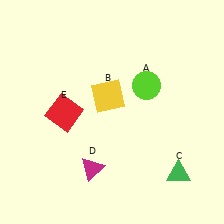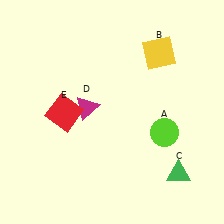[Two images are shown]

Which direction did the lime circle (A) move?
The lime circle (A) moved down.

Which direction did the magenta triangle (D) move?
The magenta triangle (D) moved up.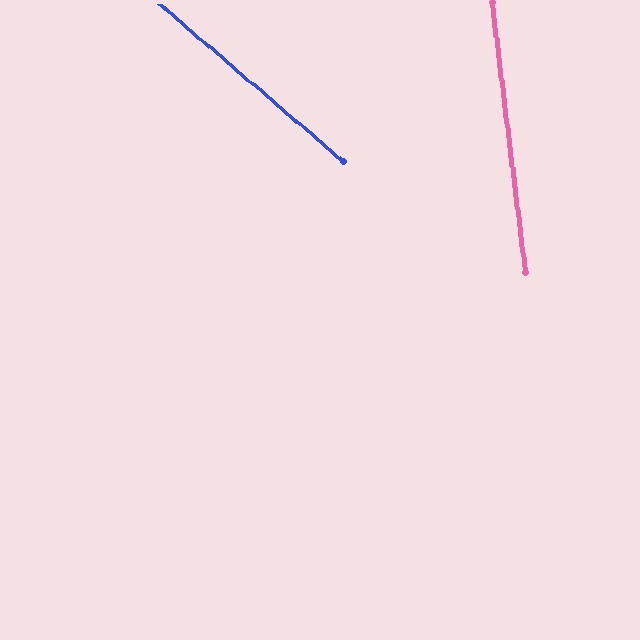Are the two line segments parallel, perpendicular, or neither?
Neither parallel nor perpendicular — they differ by about 42°.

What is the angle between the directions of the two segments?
Approximately 42 degrees.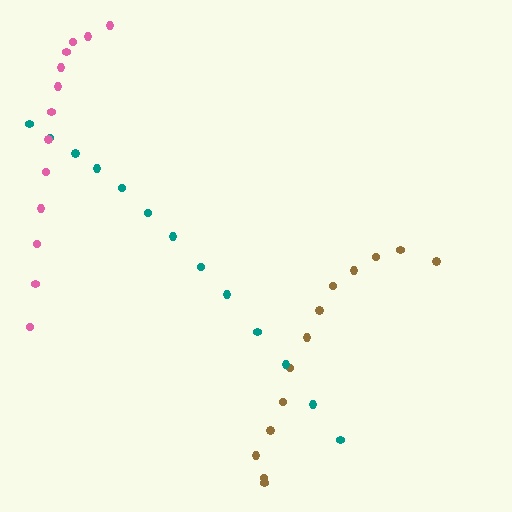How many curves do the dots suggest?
There are 3 distinct paths.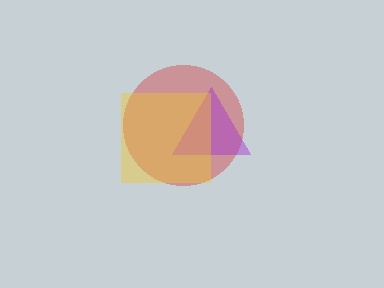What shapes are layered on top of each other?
The layered shapes are: a red circle, a purple triangle, a yellow square.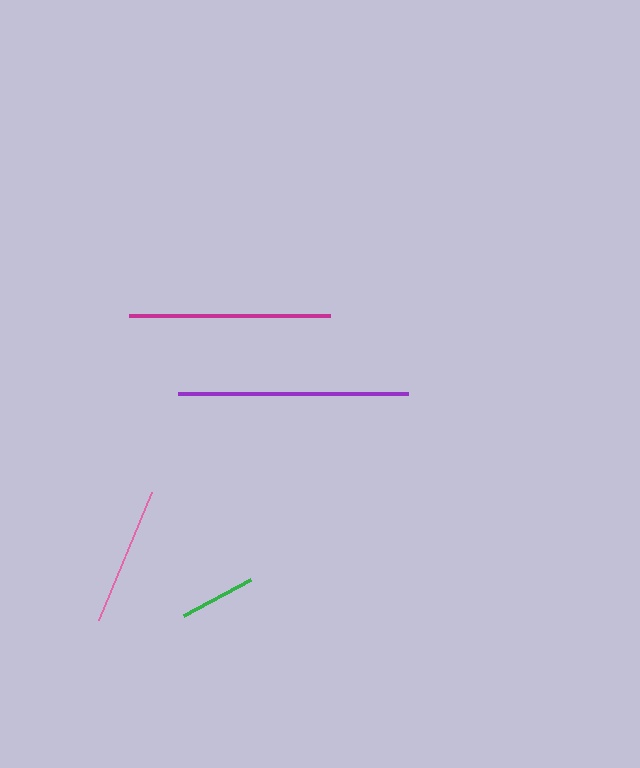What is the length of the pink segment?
The pink segment is approximately 138 pixels long.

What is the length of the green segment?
The green segment is approximately 75 pixels long.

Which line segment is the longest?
The purple line is the longest at approximately 230 pixels.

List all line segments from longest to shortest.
From longest to shortest: purple, magenta, pink, green.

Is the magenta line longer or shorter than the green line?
The magenta line is longer than the green line.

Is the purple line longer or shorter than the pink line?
The purple line is longer than the pink line.